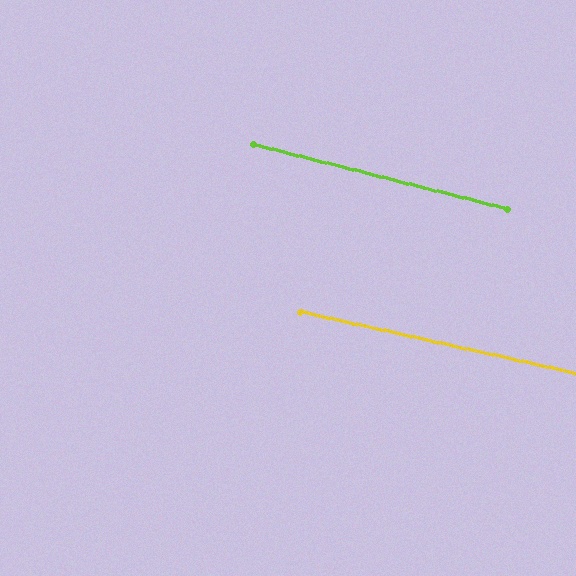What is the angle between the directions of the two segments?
Approximately 2 degrees.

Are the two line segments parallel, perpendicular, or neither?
Parallel — their directions differ by only 1.8°.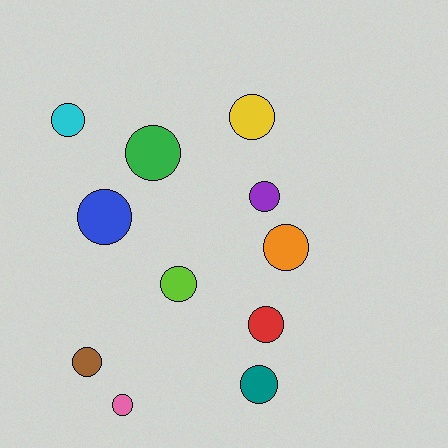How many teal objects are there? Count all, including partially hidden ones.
There is 1 teal object.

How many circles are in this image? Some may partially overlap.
There are 11 circles.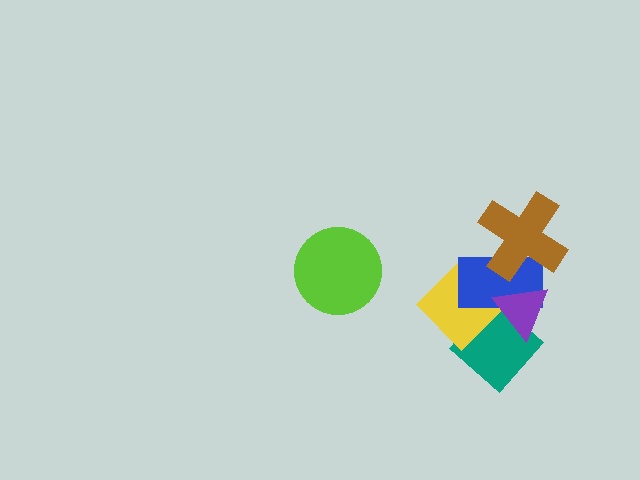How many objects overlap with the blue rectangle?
4 objects overlap with the blue rectangle.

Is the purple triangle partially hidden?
No, no other shape covers it.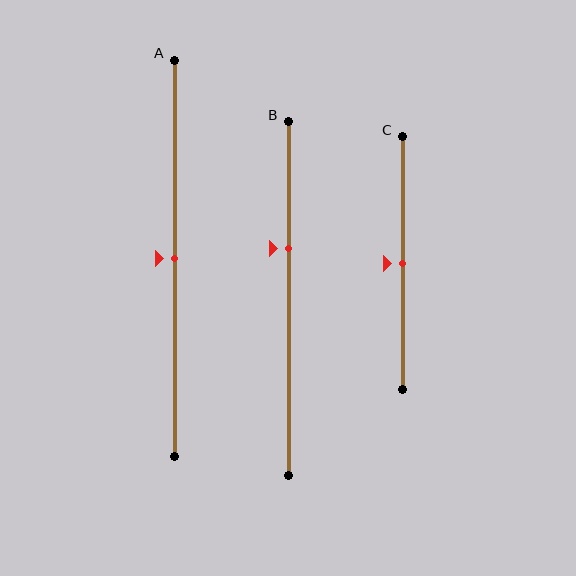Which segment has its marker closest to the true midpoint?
Segment A has its marker closest to the true midpoint.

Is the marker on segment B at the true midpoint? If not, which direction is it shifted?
No, the marker on segment B is shifted upward by about 14% of the segment length.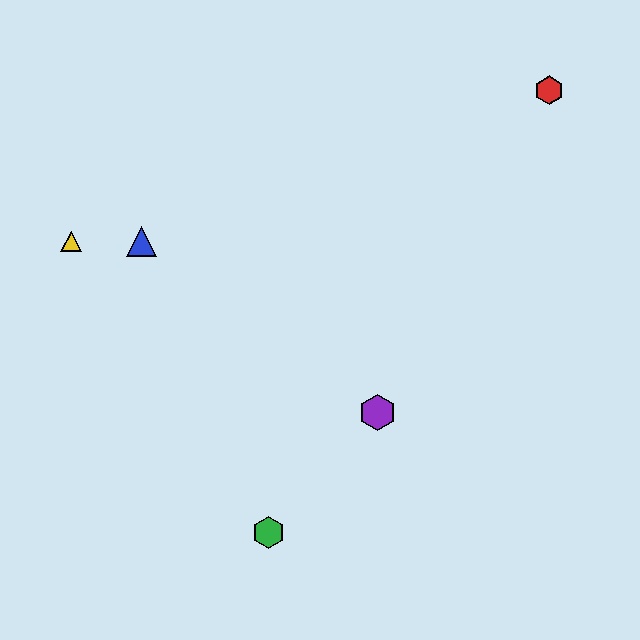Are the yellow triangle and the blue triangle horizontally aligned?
Yes, both are at y≈241.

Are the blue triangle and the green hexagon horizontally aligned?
No, the blue triangle is at y≈241 and the green hexagon is at y≈532.